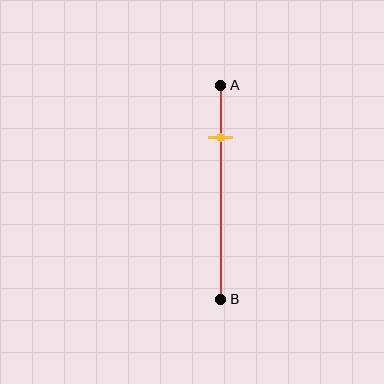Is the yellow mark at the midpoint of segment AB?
No, the mark is at about 25% from A, not at the 50% midpoint.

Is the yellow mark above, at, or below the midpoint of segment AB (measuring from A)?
The yellow mark is above the midpoint of segment AB.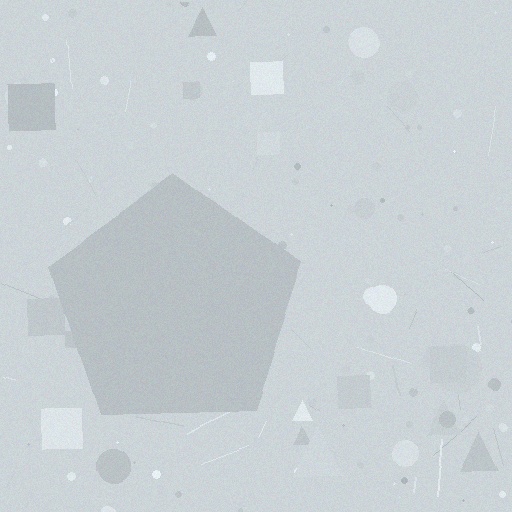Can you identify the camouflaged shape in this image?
The camouflaged shape is a pentagon.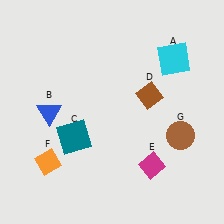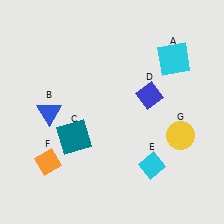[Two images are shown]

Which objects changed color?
D changed from brown to blue. E changed from magenta to cyan. G changed from brown to yellow.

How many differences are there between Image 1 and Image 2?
There are 3 differences between the two images.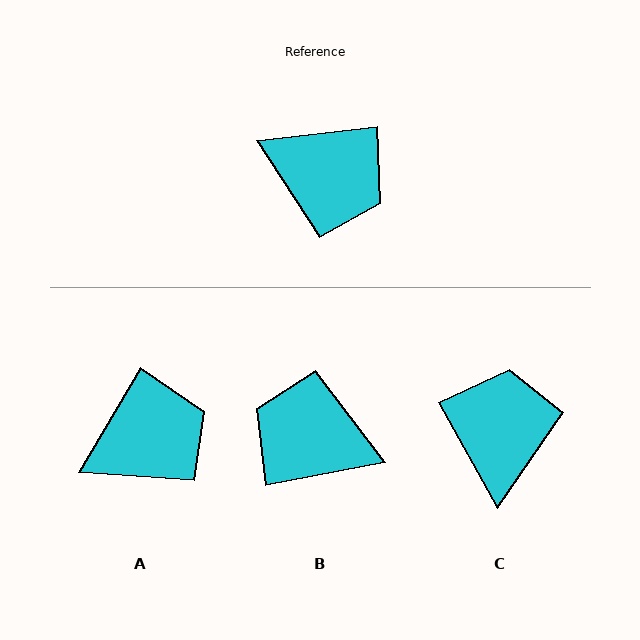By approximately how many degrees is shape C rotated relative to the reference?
Approximately 113 degrees counter-clockwise.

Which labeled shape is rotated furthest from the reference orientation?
B, about 176 degrees away.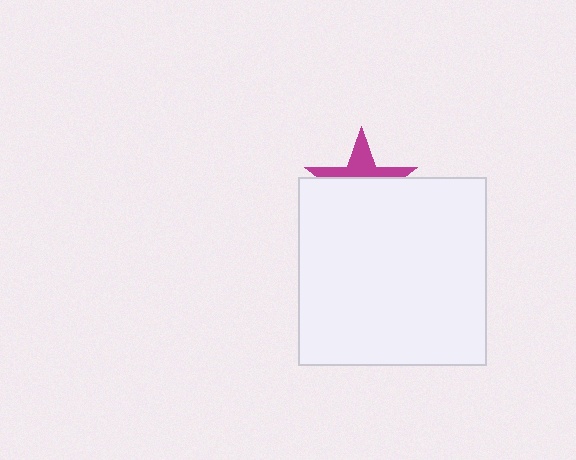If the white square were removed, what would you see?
You would see the complete magenta star.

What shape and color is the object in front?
The object in front is a white square.